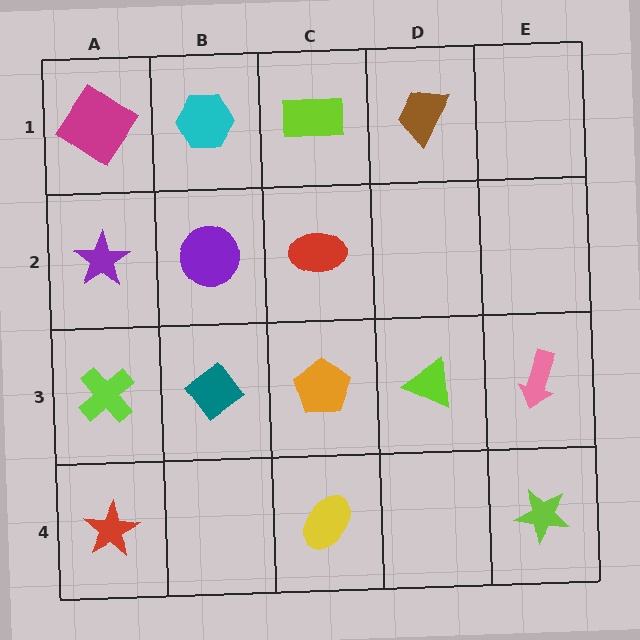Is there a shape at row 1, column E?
No, that cell is empty.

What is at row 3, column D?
A lime triangle.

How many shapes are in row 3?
5 shapes.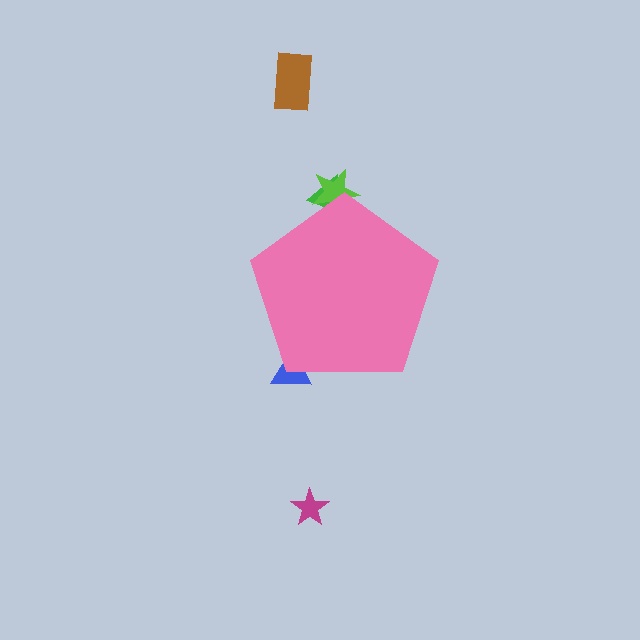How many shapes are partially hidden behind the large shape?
3 shapes are partially hidden.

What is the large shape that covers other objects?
A pink pentagon.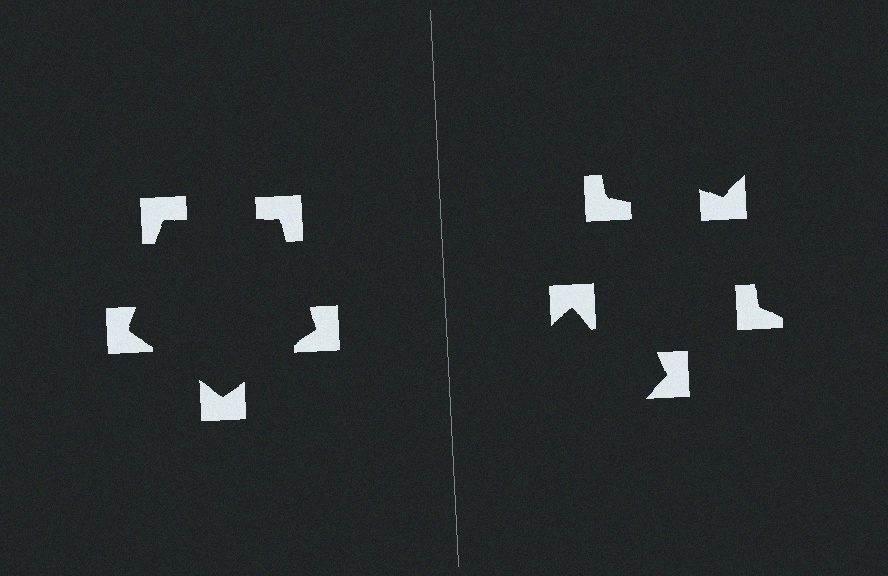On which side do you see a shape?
An illusory pentagon appears on the left side. On the right side the wedge cuts are rotated, so no coherent shape forms.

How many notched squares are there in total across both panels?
10 — 5 on each side.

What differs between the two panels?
The notched squares are positioned identically on both sides; only the wedge orientations differ. On the left they align to a pentagon; on the right they are misaligned.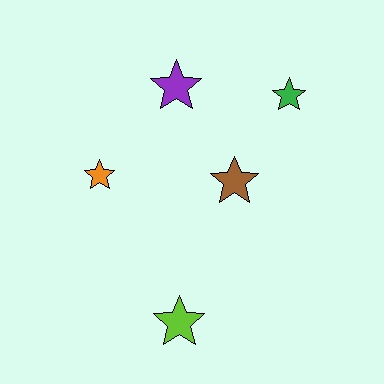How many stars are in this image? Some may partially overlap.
There are 5 stars.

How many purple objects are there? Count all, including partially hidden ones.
There is 1 purple object.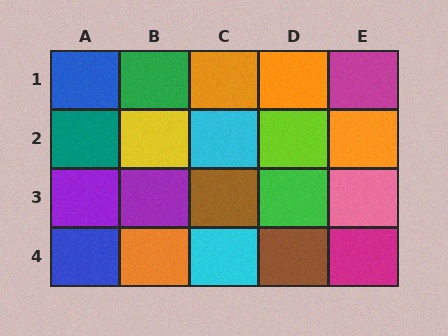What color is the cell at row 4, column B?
Orange.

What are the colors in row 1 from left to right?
Blue, green, orange, orange, magenta.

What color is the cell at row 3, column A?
Purple.